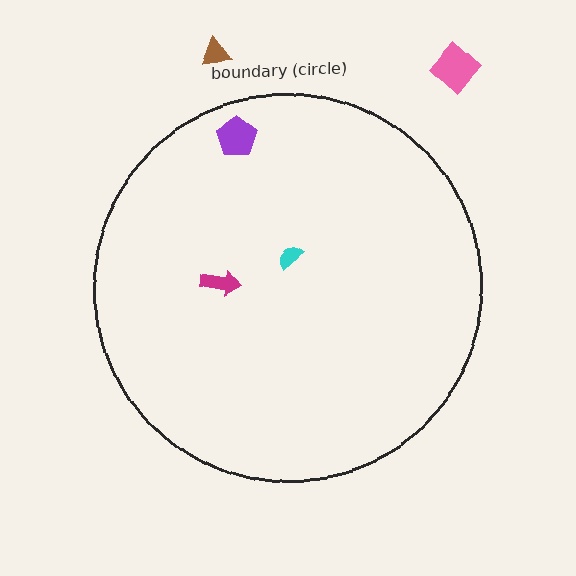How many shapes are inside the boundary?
3 inside, 2 outside.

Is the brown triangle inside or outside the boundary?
Outside.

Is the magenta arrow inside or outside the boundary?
Inside.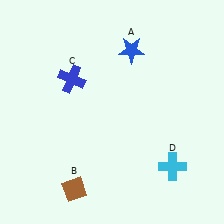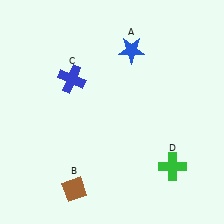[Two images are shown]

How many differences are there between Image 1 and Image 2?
There is 1 difference between the two images.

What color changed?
The cross (D) changed from cyan in Image 1 to green in Image 2.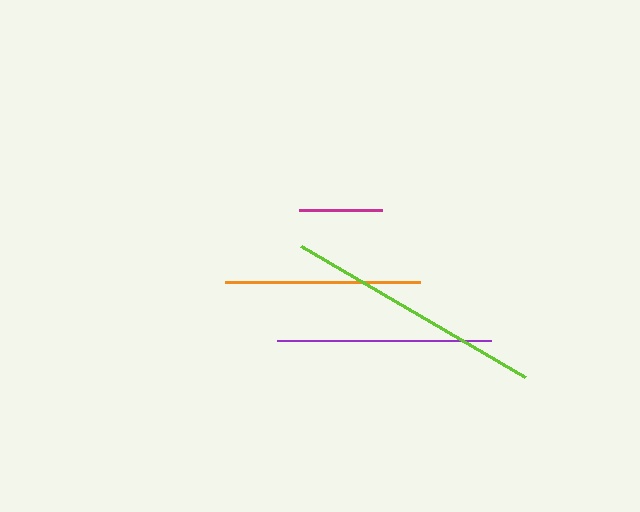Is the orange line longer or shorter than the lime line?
The lime line is longer than the orange line.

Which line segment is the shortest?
The magenta line is the shortest at approximately 84 pixels.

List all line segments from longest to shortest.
From longest to shortest: lime, purple, orange, magenta.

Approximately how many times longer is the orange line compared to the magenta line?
The orange line is approximately 2.3 times the length of the magenta line.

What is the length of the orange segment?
The orange segment is approximately 195 pixels long.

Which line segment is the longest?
The lime line is the longest at approximately 260 pixels.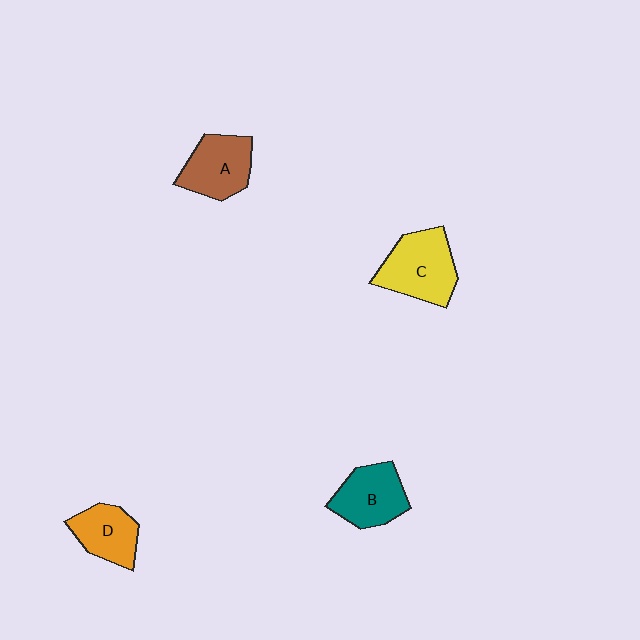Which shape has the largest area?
Shape C (yellow).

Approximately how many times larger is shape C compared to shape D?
Approximately 1.4 times.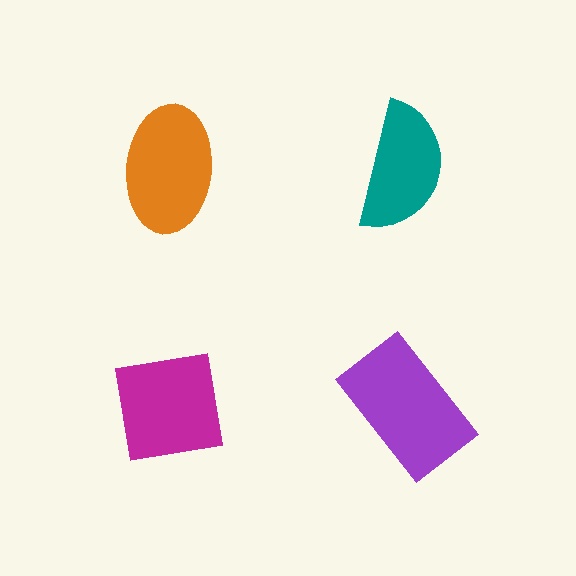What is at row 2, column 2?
A purple rectangle.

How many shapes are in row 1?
2 shapes.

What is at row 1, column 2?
A teal semicircle.